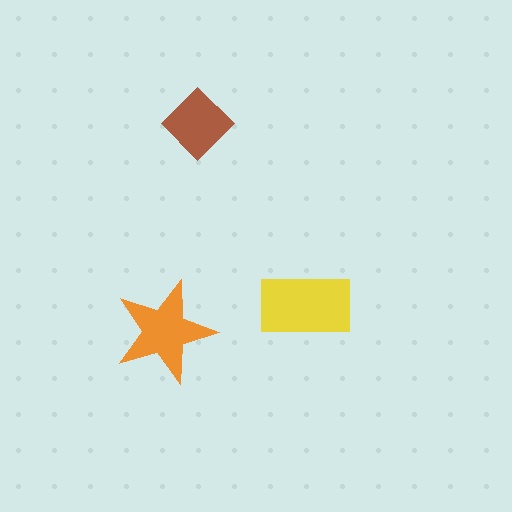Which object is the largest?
The yellow rectangle.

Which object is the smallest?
The brown diamond.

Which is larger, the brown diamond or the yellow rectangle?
The yellow rectangle.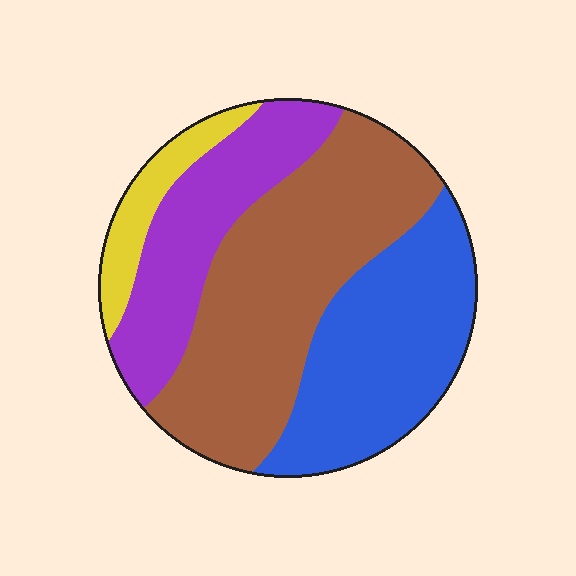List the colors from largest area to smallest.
From largest to smallest: brown, blue, purple, yellow.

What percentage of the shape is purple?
Purple covers roughly 20% of the shape.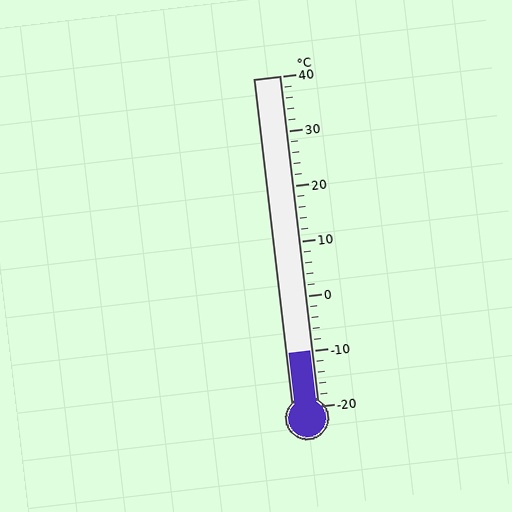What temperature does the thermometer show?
The thermometer shows approximately -10°C.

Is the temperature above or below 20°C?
The temperature is below 20°C.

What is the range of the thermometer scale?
The thermometer scale ranges from -20°C to 40°C.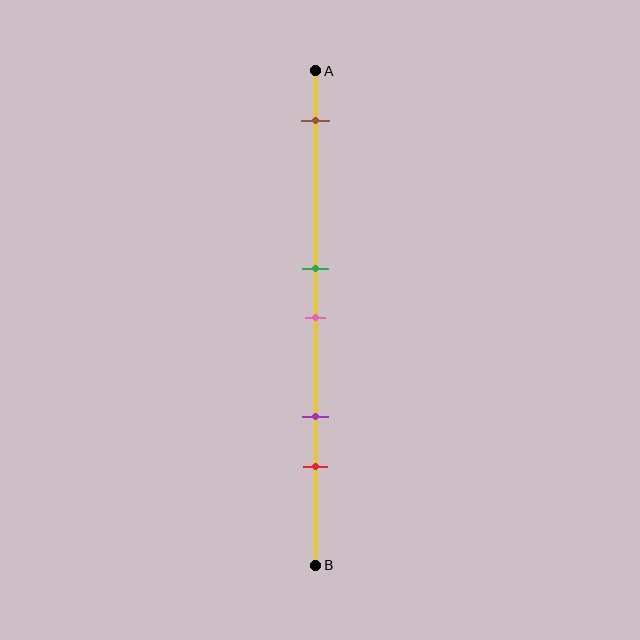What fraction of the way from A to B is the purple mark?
The purple mark is approximately 70% (0.7) of the way from A to B.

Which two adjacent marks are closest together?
The green and pink marks are the closest adjacent pair.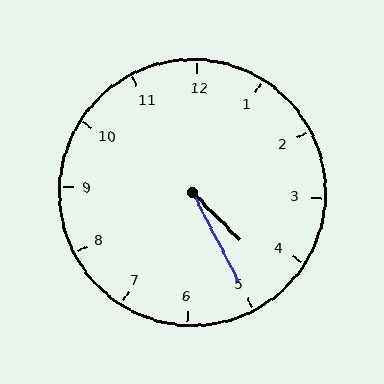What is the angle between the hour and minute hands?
Approximately 18 degrees.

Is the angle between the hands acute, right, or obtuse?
It is acute.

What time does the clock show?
4:25.